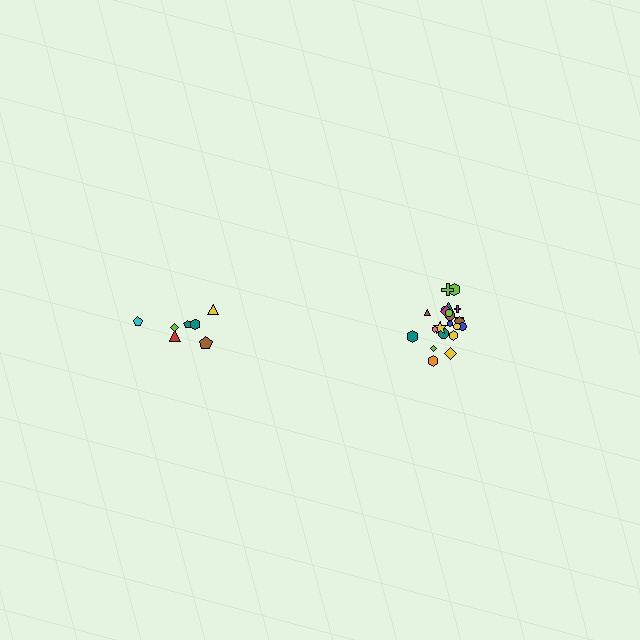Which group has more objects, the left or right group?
The right group.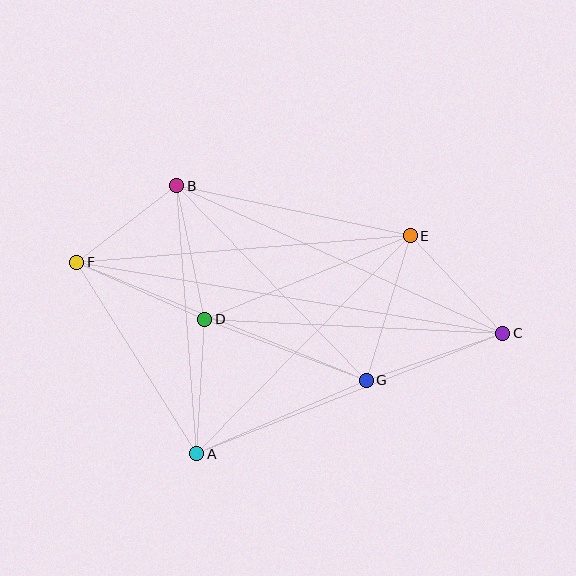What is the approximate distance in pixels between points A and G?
The distance between A and G is approximately 185 pixels.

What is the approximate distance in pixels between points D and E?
The distance between D and E is approximately 222 pixels.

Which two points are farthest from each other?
Points C and F are farthest from each other.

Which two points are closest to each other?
Points B and F are closest to each other.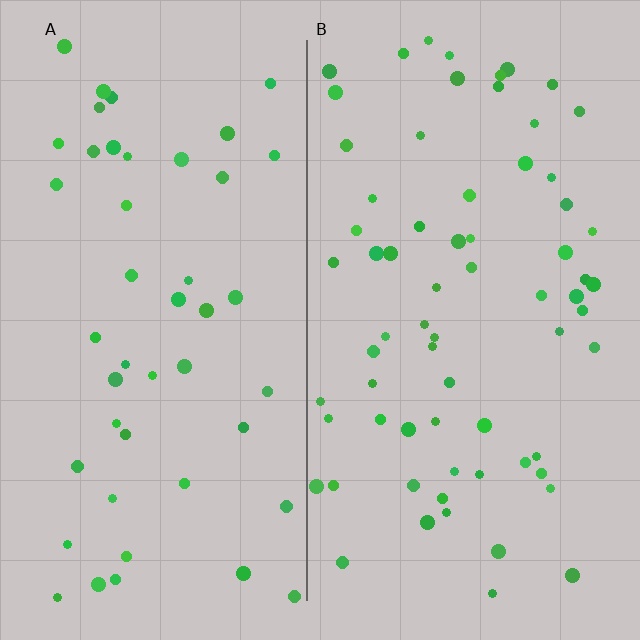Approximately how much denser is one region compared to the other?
Approximately 1.5× — region B over region A.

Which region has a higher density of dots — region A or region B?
B (the right).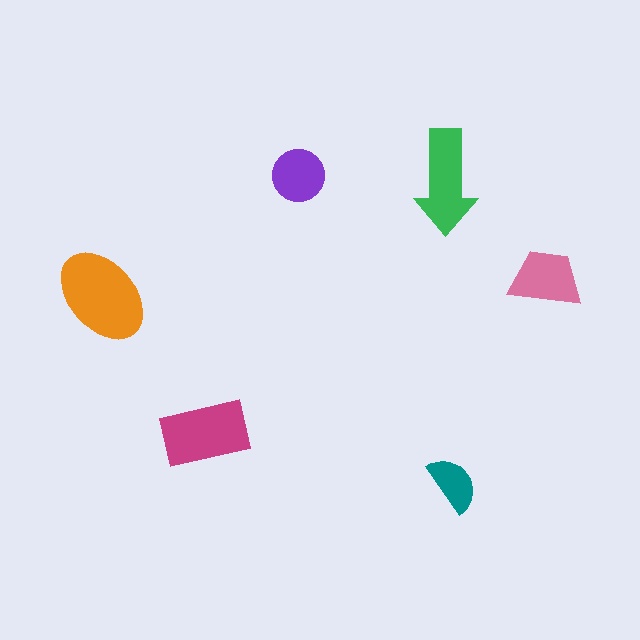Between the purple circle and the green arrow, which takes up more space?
The green arrow.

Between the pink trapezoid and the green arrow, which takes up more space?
The green arrow.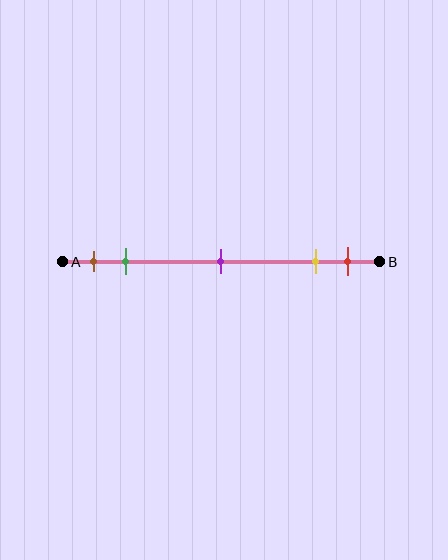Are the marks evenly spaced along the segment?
No, the marks are not evenly spaced.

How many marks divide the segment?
There are 5 marks dividing the segment.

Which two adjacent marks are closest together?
The yellow and red marks are the closest adjacent pair.